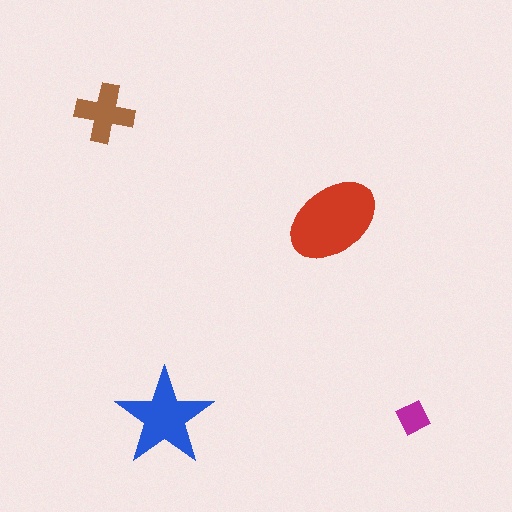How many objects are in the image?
There are 4 objects in the image.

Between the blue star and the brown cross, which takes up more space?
The blue star.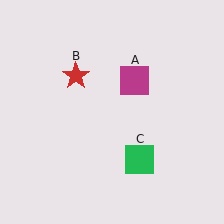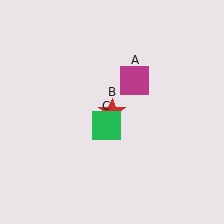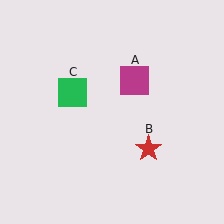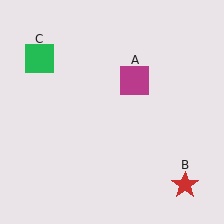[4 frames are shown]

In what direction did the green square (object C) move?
The green square (object C) moved up and to the left.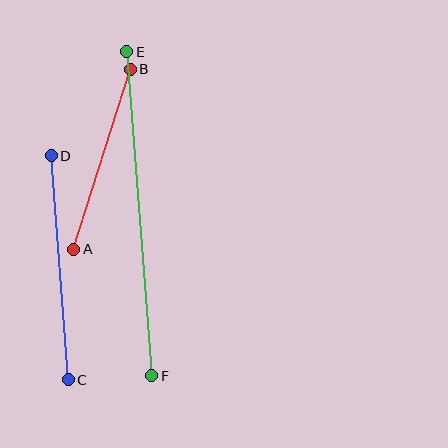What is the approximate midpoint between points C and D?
The midpoint is at approximately (60, 268) pixels.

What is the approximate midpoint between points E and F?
The midpoint is at approximately (139, 214) pixels.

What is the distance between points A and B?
The distance is approximately 189 pixels.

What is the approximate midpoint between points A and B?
The midpoint is at approximately (102, 159) pixels.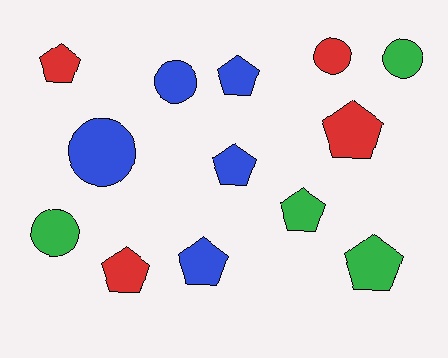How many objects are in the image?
There are 13 objects.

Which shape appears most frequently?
Pentagon, with 8 objects.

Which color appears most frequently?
Blue, with 5 objects.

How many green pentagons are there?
There are 2 green pentagons.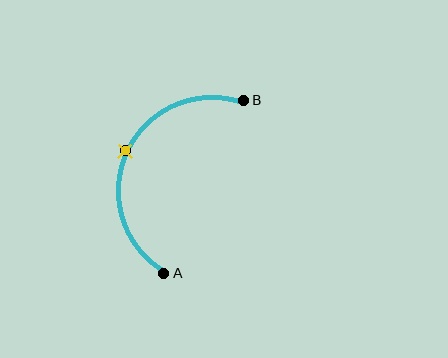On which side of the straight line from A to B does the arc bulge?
The arc bulges to the left of the straight line connecting A and B.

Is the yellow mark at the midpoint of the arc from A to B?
Yes. The yellow mark lies on the arc at equal arc-length from both A and B — it is the arc midpoint.